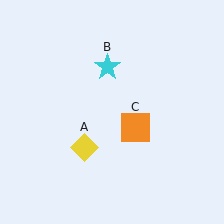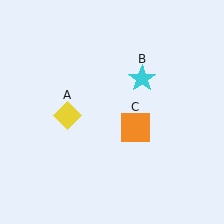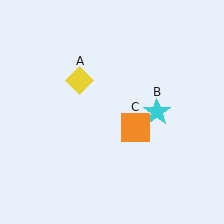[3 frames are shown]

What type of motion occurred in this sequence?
The yellow diamond (object A), cyan star (object B) rotated clockwise around the center of the scene.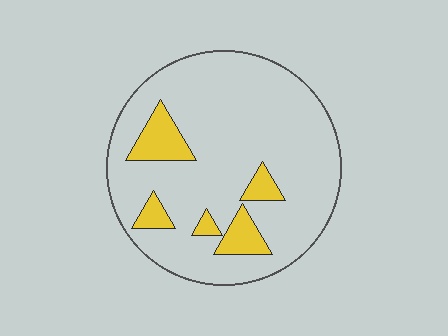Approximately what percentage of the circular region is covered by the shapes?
Approximately 15%.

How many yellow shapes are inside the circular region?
5.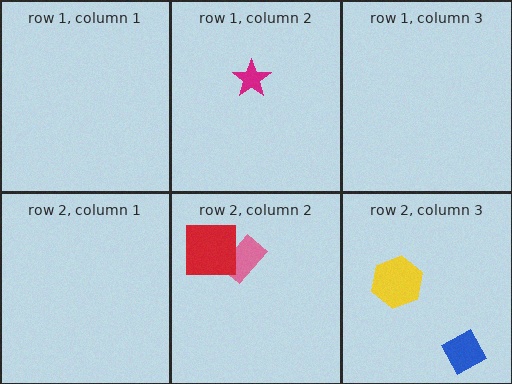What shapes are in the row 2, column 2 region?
The pink rectangle, the red square.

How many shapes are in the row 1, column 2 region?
1.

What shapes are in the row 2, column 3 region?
The yellow hexagon, the blue diamond.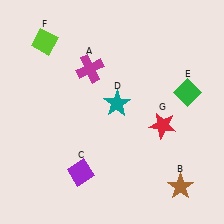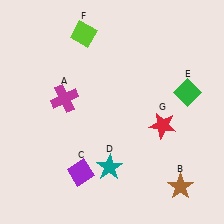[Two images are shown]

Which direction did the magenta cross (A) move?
The magenta cross (A) moved down.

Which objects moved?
The objects that moved are: the magenta cross (A), the teal star (D), the lime diamond (F).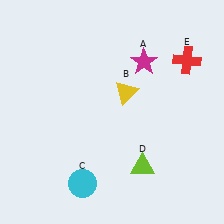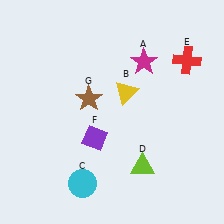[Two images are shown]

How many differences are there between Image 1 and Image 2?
There are 2 differences between the two images.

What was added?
A purple diamond (F), a brown star (G) were added in Image 2.